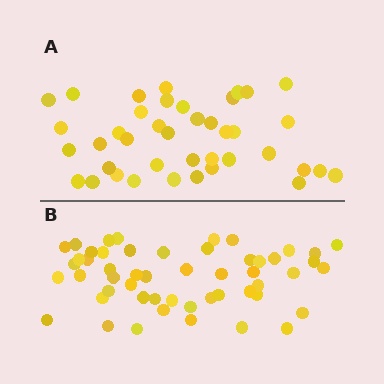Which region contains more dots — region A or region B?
Region B (the bottom region) has more dots.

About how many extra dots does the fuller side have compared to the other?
Region B has roughly 12 or so more dots than region A.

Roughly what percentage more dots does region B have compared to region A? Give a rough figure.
About 30% more.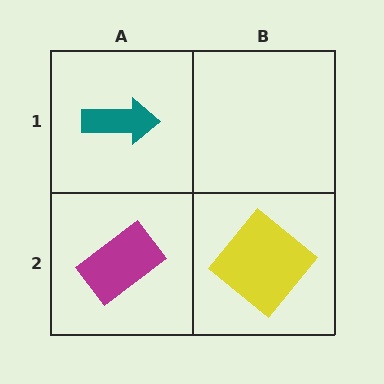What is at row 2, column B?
A yellow diamond.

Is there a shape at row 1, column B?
No, that cell is empty.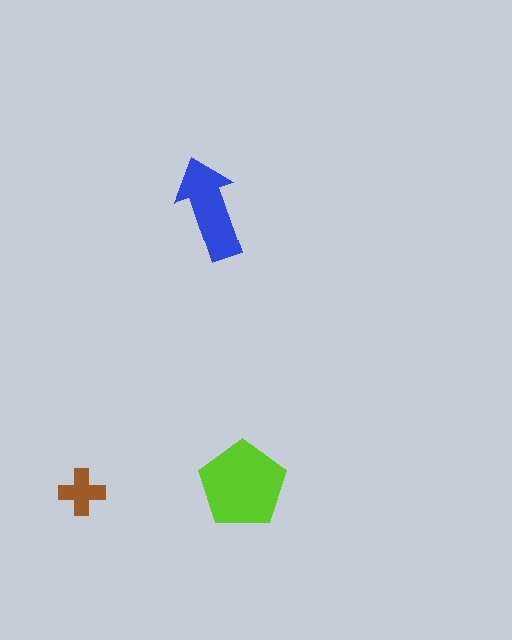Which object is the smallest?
The brown cross.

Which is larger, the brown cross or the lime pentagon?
The lime pentagon.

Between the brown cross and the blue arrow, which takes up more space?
The blue arrow.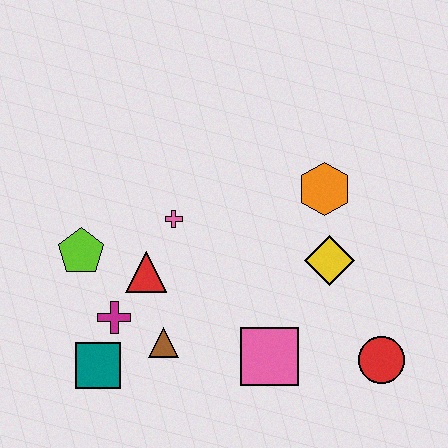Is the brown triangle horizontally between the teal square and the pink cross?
Yes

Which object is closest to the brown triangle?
The magenta cross is closest to the brown triangle.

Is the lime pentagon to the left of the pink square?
Yes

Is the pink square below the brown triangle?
Yes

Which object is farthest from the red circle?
The lime pentagon is farthest from the red circle.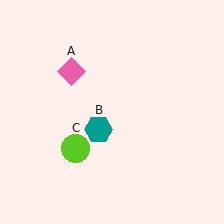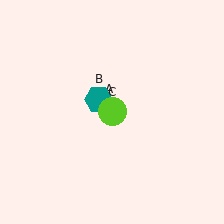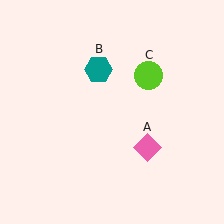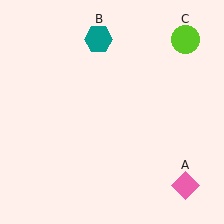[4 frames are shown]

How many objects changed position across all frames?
3 objects changed position: pink diamond (object A), teal hexagon (object B), lime circle (object C).